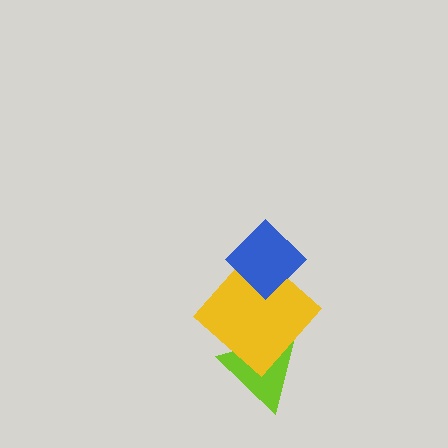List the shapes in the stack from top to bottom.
From top to bottom: the blue diamond, the yellow diamond, the lime triangle.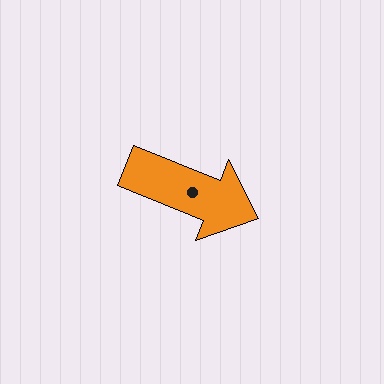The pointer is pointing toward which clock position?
Roughly 4 o'clock.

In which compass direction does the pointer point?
East.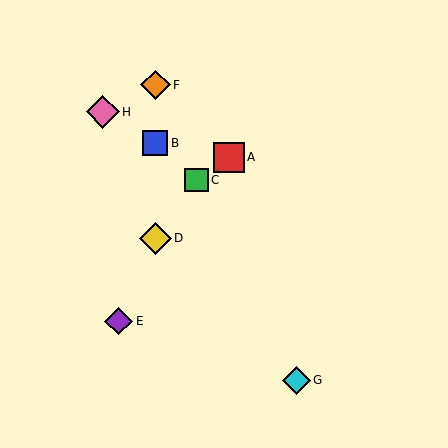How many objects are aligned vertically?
3 objects (B, D, F) are aligned vertically.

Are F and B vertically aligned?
Yes, both are at x≈155.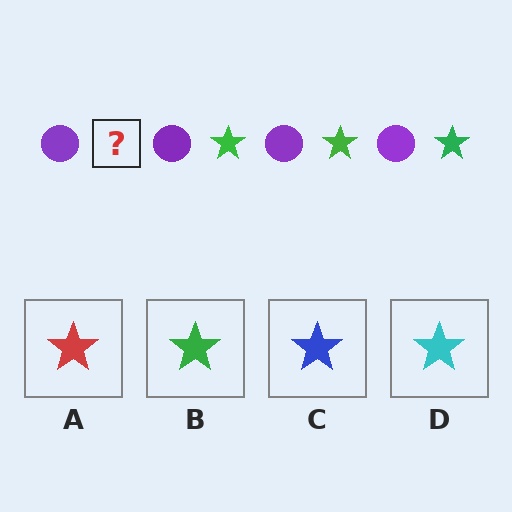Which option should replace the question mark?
Option B.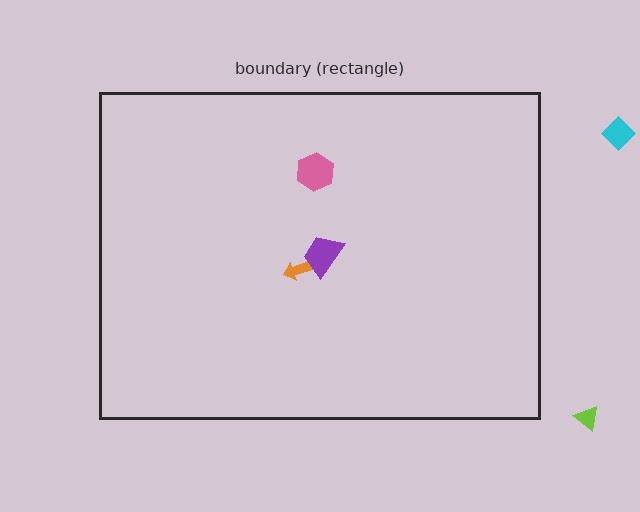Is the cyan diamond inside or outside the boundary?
Outside.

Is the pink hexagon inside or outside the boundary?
Inside.